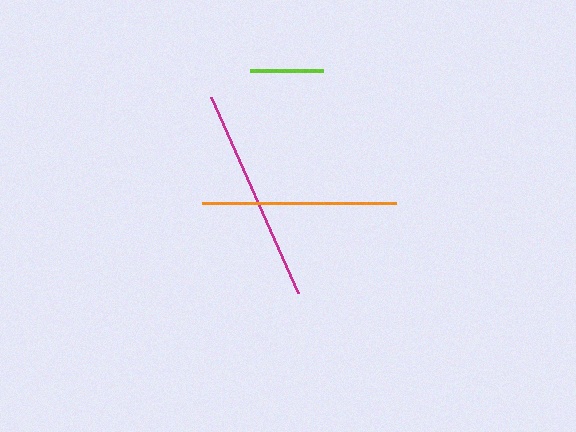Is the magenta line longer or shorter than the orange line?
The magenta line is longer than the orange line.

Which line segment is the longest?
The magenta line is the longest at approximately 214 pixels.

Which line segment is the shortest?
The lime line is the shortest at approximately 73 pixels.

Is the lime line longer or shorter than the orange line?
The orange line is longer than the lime line.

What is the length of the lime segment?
The lime segment is approximately 73 pixels long.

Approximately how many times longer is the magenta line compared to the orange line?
The magenta line is approximately 1.1 times the length of the orange line.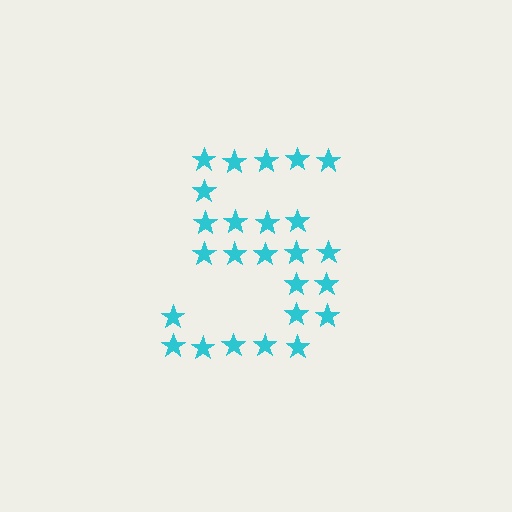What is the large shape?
The large shape is the digit 5.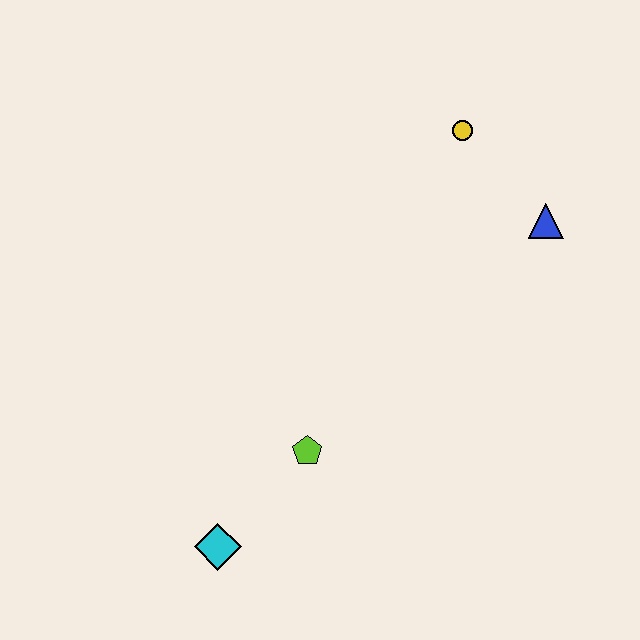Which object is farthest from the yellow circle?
The cyan diamond is farthest from the yellow circle.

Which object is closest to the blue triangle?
The yellow circle is closest to the blue triangle.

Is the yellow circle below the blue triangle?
No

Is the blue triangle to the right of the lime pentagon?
Yes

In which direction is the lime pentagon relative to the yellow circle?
The lime pentagon is below the yellow circle.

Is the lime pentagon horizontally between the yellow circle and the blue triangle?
No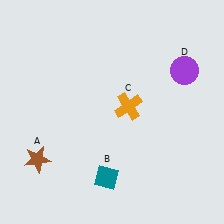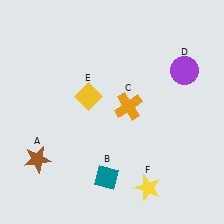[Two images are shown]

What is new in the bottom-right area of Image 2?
A yellow star (F) was added in the bottom-right area of Image 2.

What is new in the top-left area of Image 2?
A yellow diamond (E) was added in the top-left area of Image 2.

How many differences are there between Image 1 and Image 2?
There are 2 differences between the two images.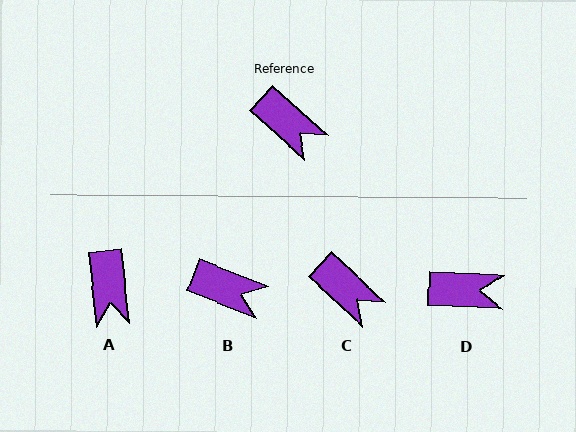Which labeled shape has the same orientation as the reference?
C.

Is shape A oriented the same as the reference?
No, it is off by about 41 degrees.